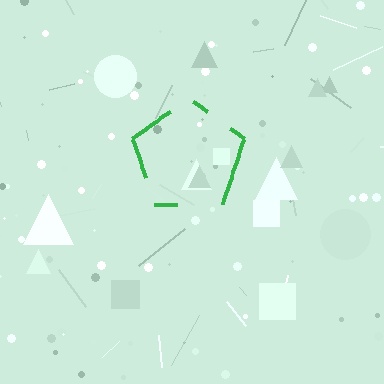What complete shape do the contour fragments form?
The contour fragments form a pentagon.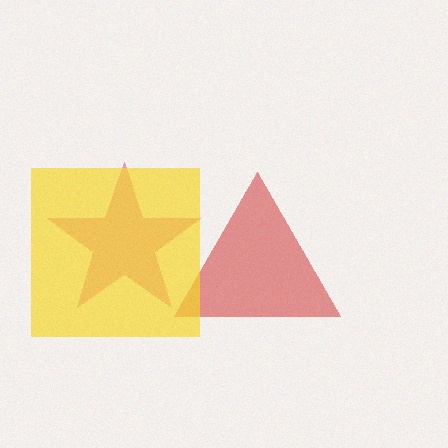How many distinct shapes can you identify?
There are 3 distinct shapes: a red triangle, a pink star, a yellow square.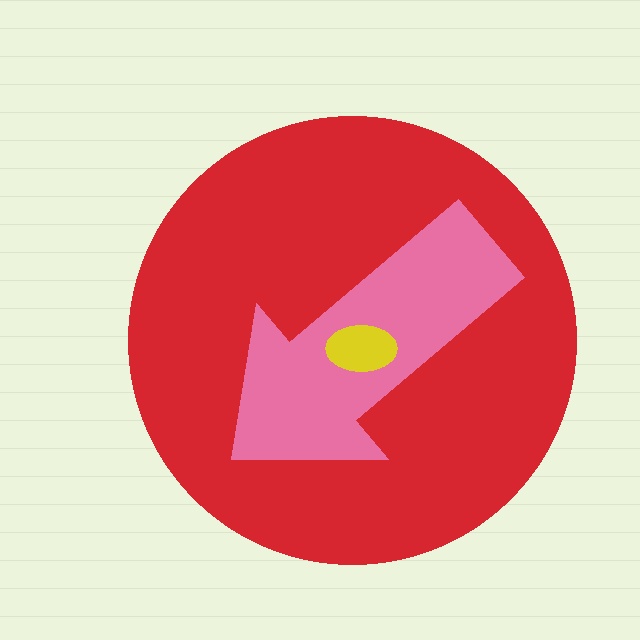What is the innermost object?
The yellow ellipse.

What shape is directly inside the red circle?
The pink arrow.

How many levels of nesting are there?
3.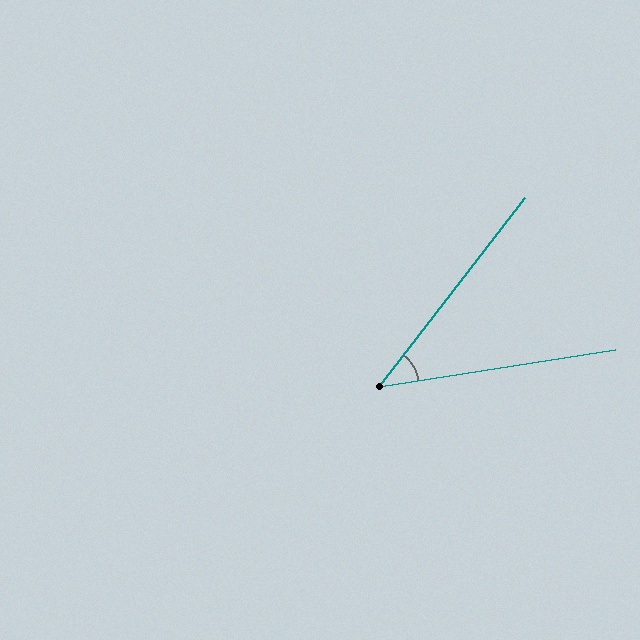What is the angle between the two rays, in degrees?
Approximately 44 degrees.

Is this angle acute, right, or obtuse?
It is acute.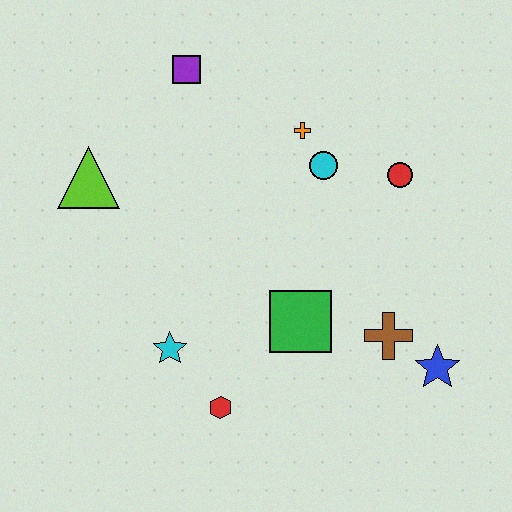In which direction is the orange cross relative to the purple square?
The orange cross is to the right of the purple square.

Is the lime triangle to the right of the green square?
No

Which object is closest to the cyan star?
The red hexagon is closest to the cyan star.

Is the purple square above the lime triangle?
Yes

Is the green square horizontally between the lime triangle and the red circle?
Yes